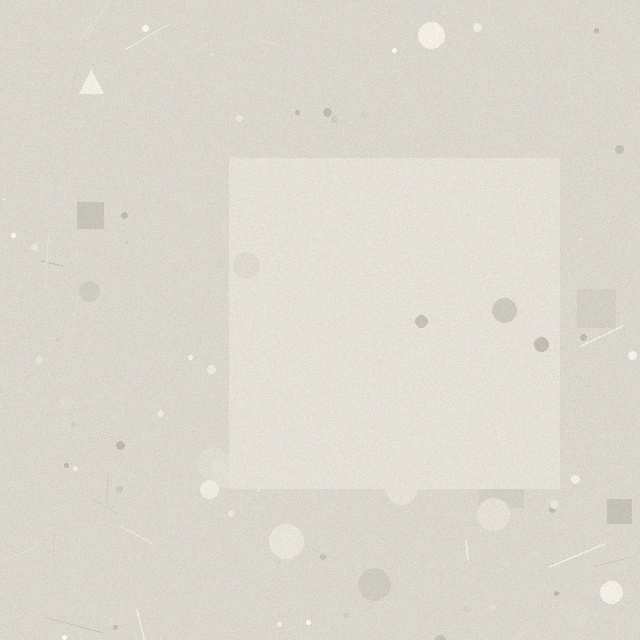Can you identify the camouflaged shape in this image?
The camouflaged shape is a square.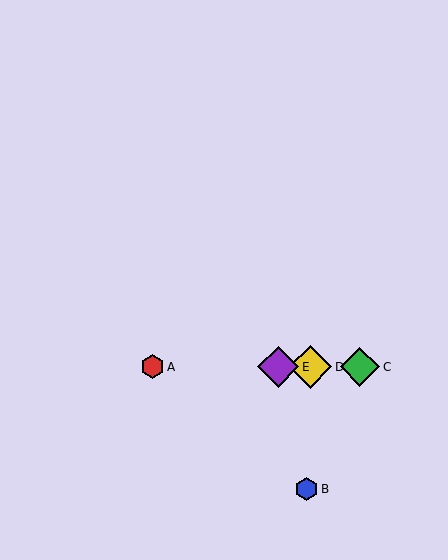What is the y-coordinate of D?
Object D is at y≈367.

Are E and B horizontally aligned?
No, E is at y≈367 and B is at y≈489.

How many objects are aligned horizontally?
4 objects (A, C, D, E) are aligned horizontally.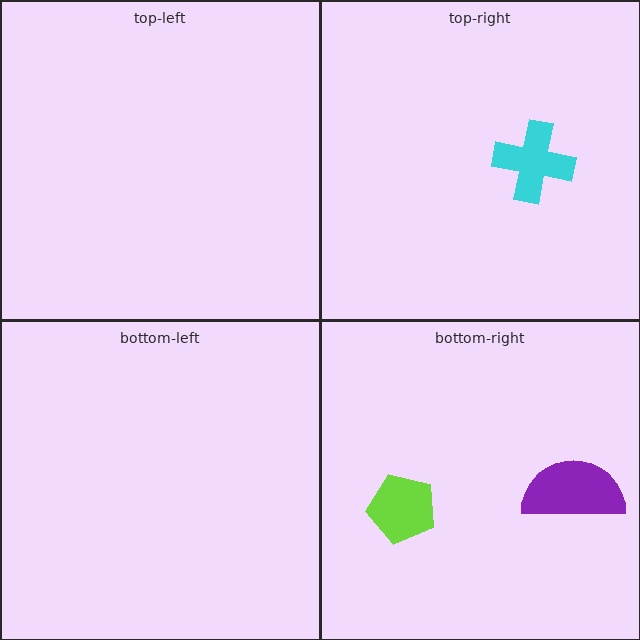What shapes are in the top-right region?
The cyan cross.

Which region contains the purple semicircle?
The bottom-right region.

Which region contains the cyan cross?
The top-right region.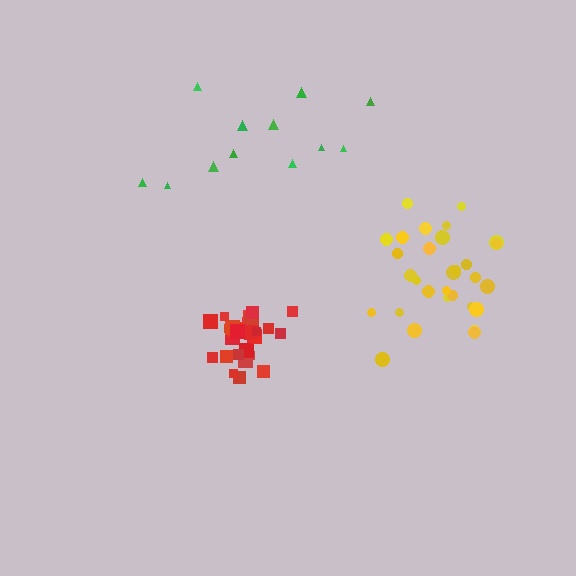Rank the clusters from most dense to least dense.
red, yellow, green.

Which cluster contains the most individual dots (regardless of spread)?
Yellow (30).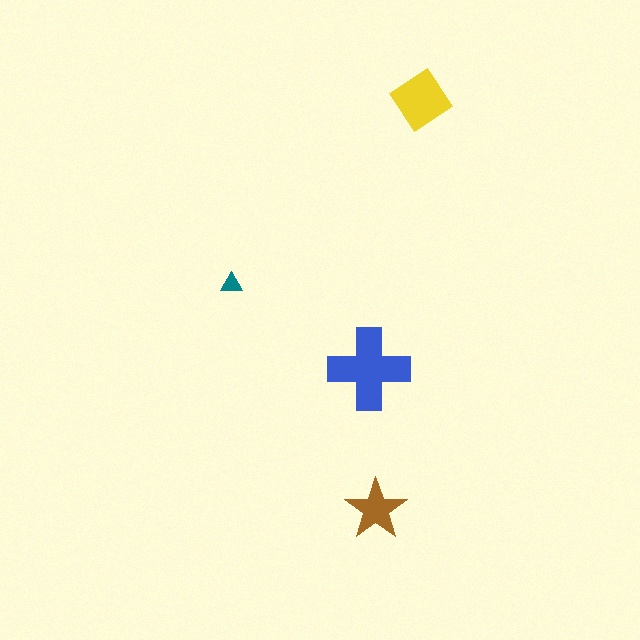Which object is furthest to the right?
The yellow diamond is rightmost.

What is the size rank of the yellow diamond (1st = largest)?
2nd.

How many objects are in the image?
There are 4 objects in the image.